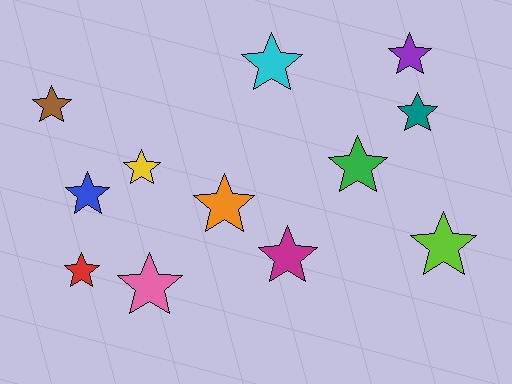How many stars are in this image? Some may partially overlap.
There are 12 stars.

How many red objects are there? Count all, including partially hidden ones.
There is 1 red object.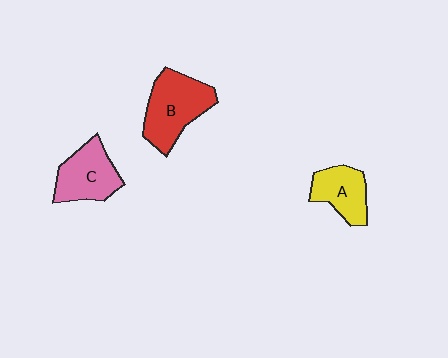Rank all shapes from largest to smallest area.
From largest to smallest: B (red), C (pink), A (yellow).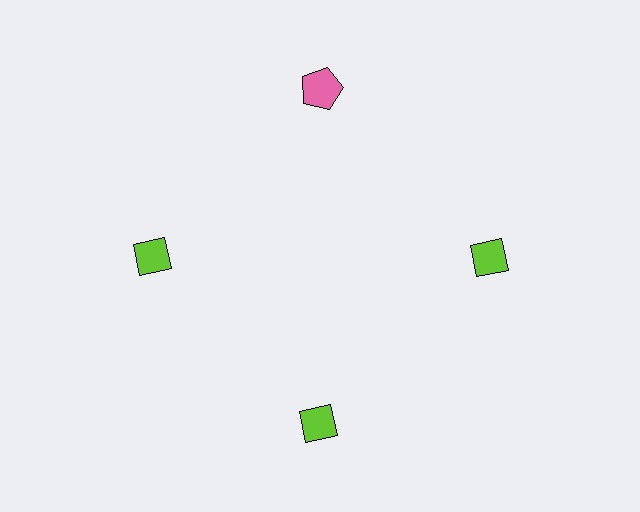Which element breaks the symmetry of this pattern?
The pink pentagon at roughly the 12 o'clock position breaks the symmetry. All other shapes are lime diamonds.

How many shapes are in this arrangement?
There are 4 shapes arranged in a ring pattern.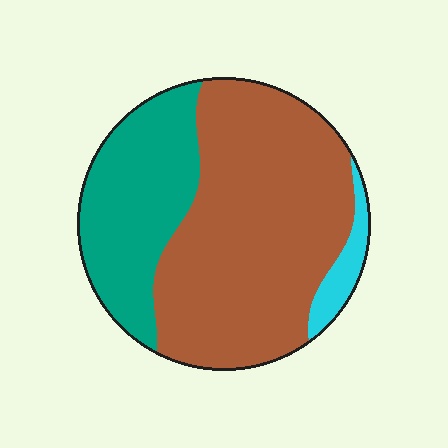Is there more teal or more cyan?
Teal.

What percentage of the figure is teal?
Teal covers roughly 30% of the figure.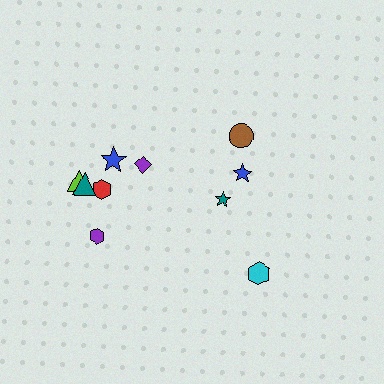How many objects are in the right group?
There are 4 objects.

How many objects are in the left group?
There are 6 objects.